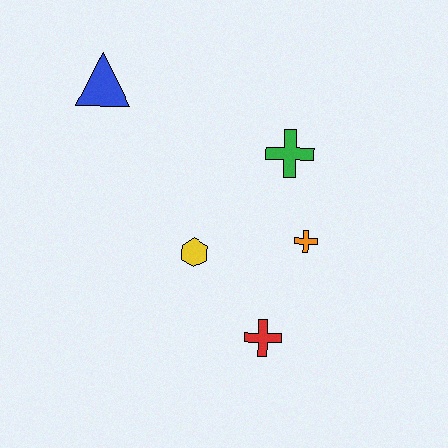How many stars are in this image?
There are no stars.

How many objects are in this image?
There are 5 objects.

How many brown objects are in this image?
There are no brown objects.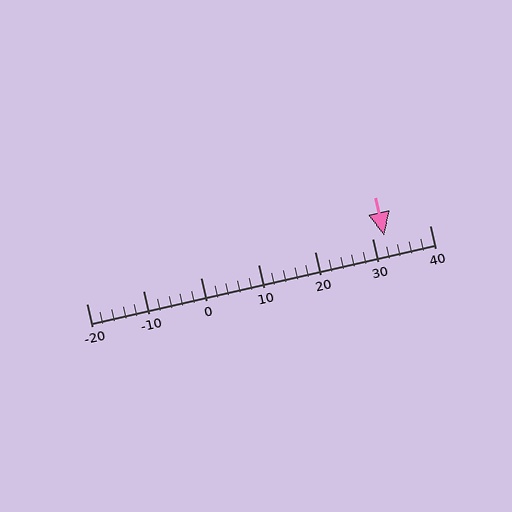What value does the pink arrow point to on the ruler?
The pink arrow points to approximately 32.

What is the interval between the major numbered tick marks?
The major tick marks are spaced 10 units apart.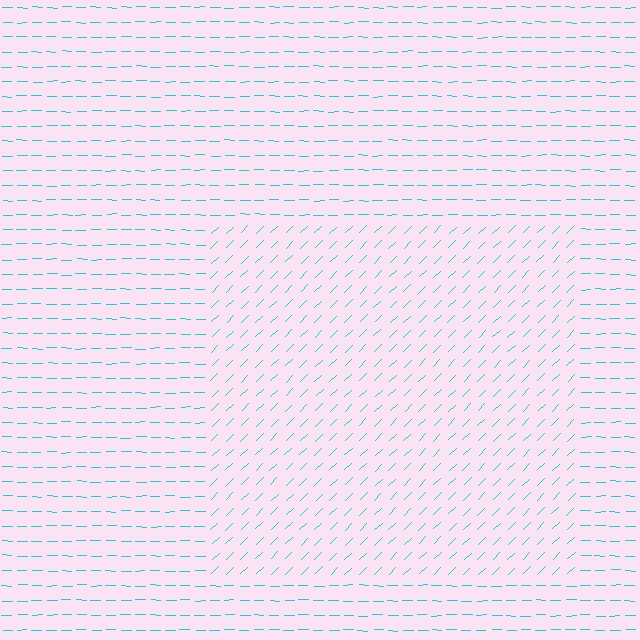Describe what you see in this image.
The image is filled with small cyan line segments. A rectangle region in the image has lines oriented differently from the surrounding lines, creating a visible texture boundary.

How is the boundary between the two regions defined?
The boundary is defined purely by a change in line orientation (approximately 45 degrees difference). All lines are the same color and thickness.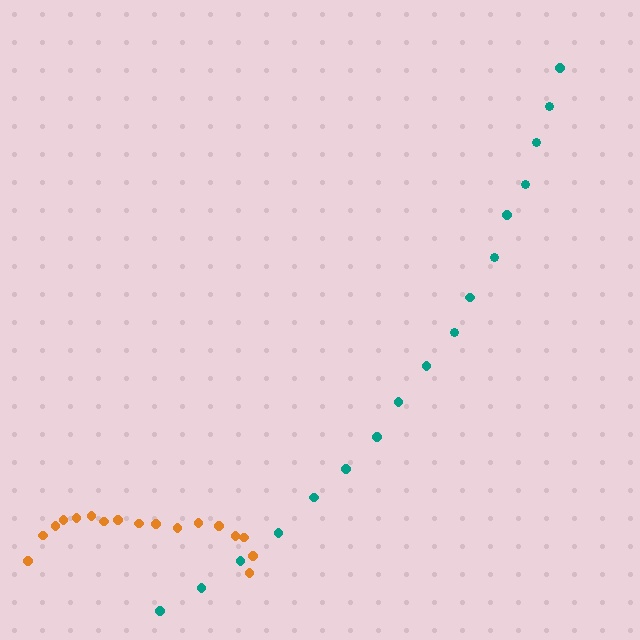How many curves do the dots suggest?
There are 2 distinct paths.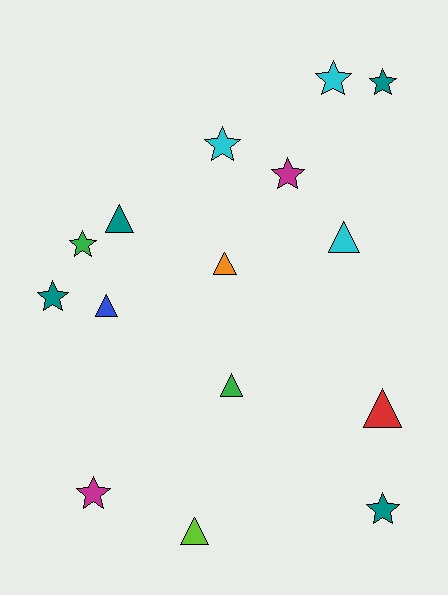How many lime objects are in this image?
There is 1 lime object.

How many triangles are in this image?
There are 7 triangles.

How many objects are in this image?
There are 15 objects.